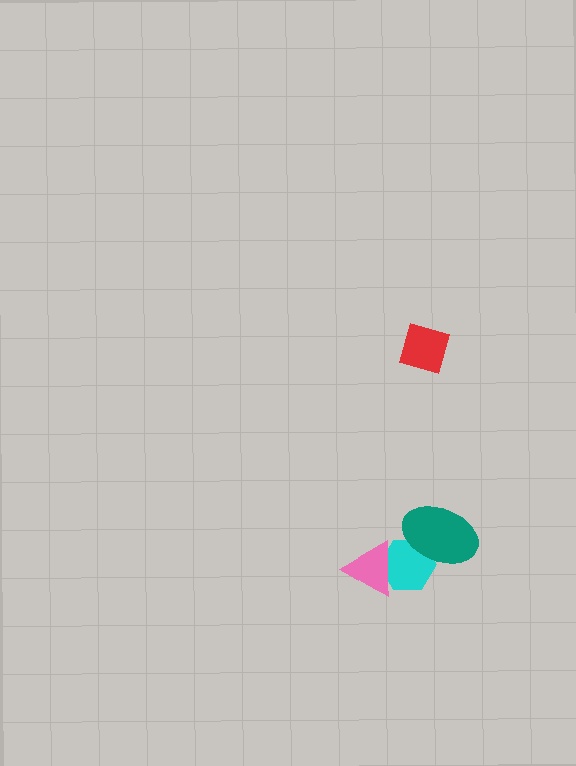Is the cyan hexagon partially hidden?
Yes, it is partially covered by another shape.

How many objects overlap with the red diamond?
0 objects overlap with the red diamond.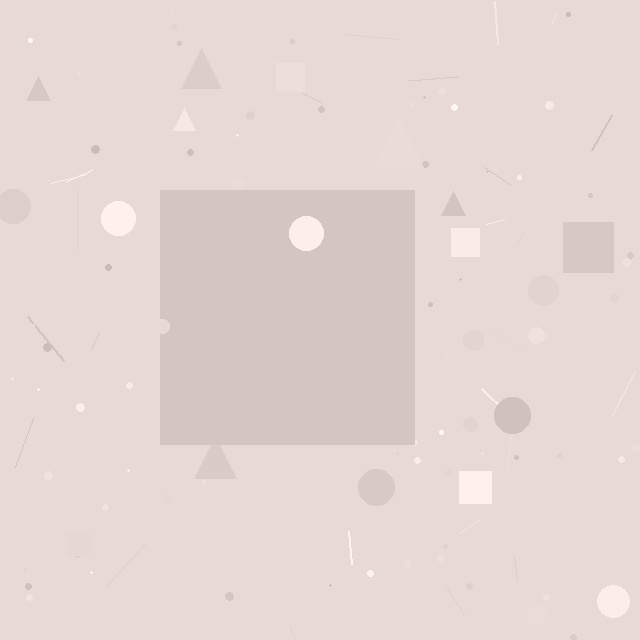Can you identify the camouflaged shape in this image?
The camouflaged shape is a square.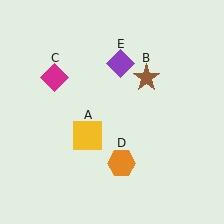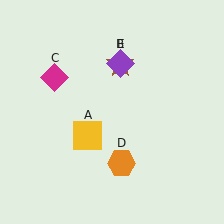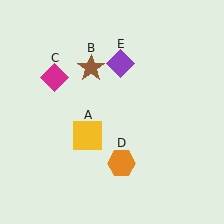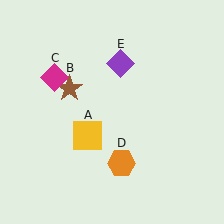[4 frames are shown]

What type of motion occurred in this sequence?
The brown star (object B) rotated counterclockwise around the center of the scene.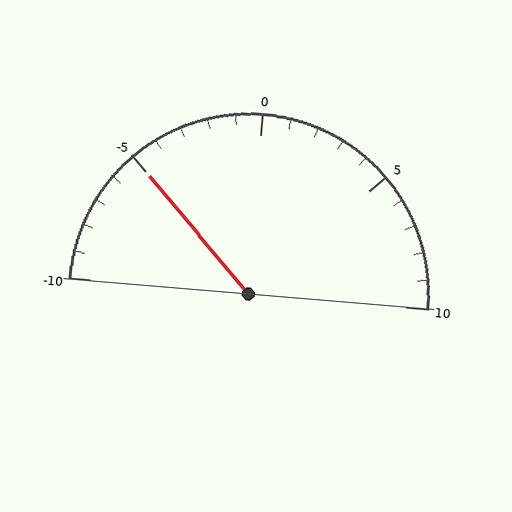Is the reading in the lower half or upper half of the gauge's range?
The reading is in the lower half of the range (-10 to 10).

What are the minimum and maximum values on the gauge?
The gauge ranges from -10 to 10.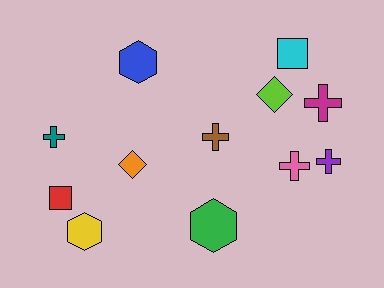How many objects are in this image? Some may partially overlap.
There are 12 objects.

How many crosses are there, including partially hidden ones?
There are 5 crosses.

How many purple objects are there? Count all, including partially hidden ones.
There is 1 purple object.